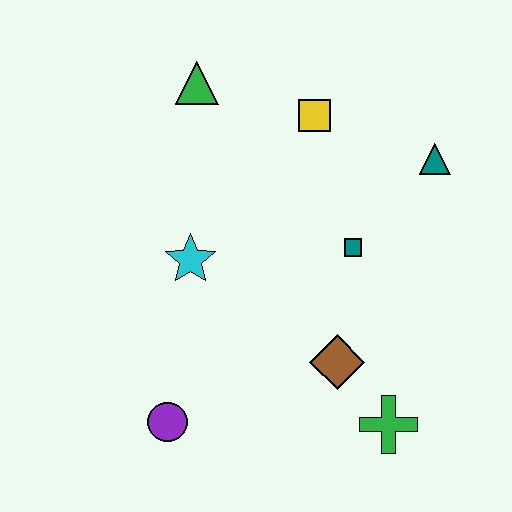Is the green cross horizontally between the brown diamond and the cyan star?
No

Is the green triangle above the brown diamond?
Yes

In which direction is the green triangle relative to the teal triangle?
The green triangle is to the left of the teal triangle.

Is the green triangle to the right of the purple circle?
Yes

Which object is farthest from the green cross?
The green triangle is farthest from the green cross.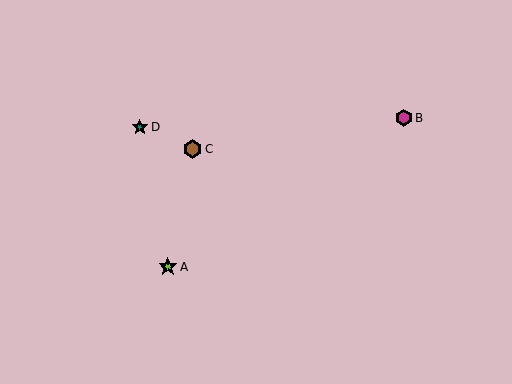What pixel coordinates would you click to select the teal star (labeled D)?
Click at (140, 127) to select the teal star D.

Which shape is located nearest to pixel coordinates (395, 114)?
The magenta hexagon (labeled B) at (404, 118) is nearest to that location.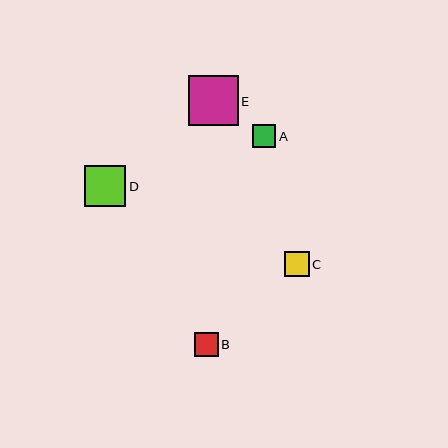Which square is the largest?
Square E is the largest with a size of approximately 50 pixels.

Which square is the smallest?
Square A is the smallest with a size of approximately 23 pixels.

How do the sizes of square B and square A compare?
Square B and square A are approximately the same size.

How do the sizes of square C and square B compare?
Square C and square B are approximately the same size.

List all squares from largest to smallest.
From largest to smallest: E, D, C, B, A.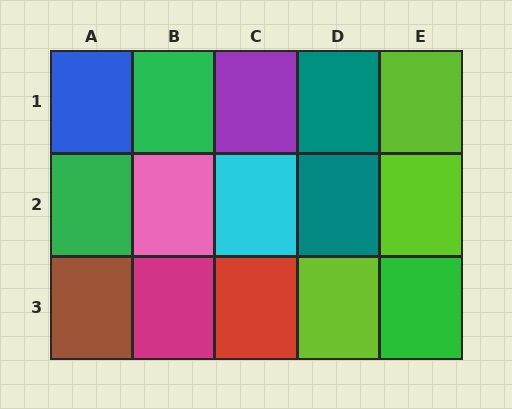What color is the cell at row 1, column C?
Purple.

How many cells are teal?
2 cells are teal.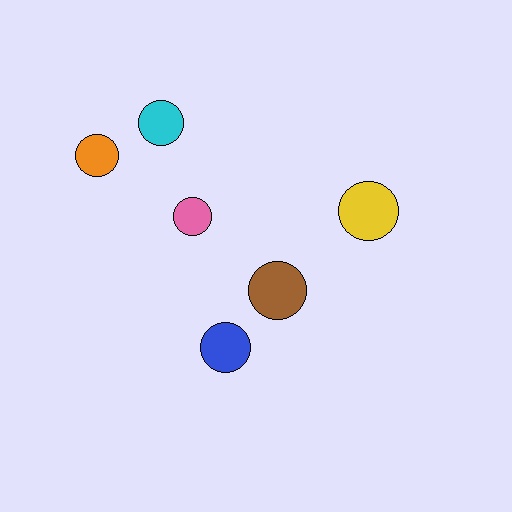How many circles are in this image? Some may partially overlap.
There are 6 circles.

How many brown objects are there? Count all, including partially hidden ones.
There is 1 brown object.